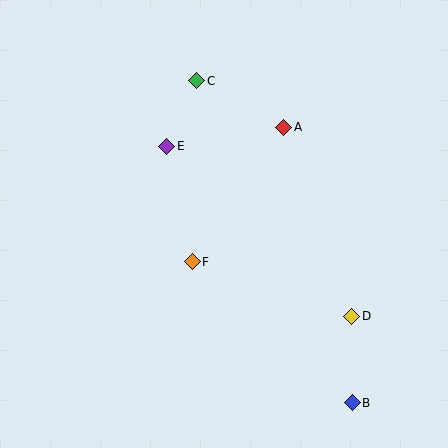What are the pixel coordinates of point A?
Point A is at (284, 128).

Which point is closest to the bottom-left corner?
Point F is closest to the bottom-left corner.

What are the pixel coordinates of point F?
Point F is at (192, 262).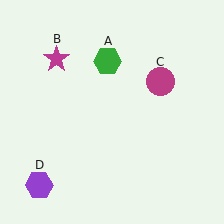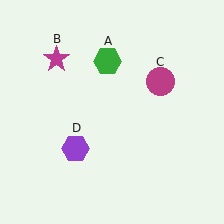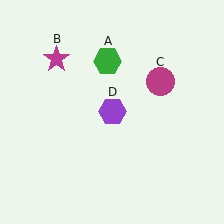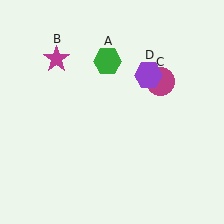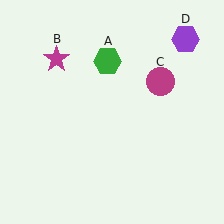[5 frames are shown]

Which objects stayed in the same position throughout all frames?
Green hexagon (object A) and magenta star (object B) and magenta circle (object C) remained stationary.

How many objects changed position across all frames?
1 object changed position: purple hexagon (object D).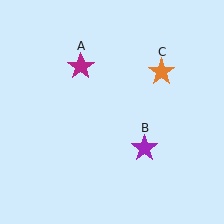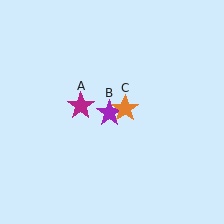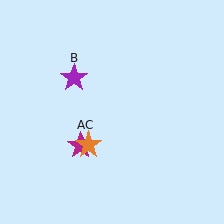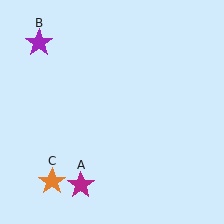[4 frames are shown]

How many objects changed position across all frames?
3 objects changed position: magenta star (object A), purple star (object B), orange star (object C).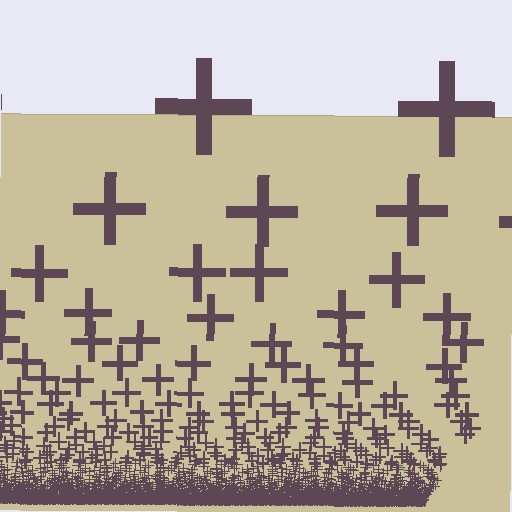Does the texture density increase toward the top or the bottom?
Density increases toward the bottom.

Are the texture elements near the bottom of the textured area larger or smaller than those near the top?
Smaller. The gradient is inverted — elements near the bottom are smaller and denser.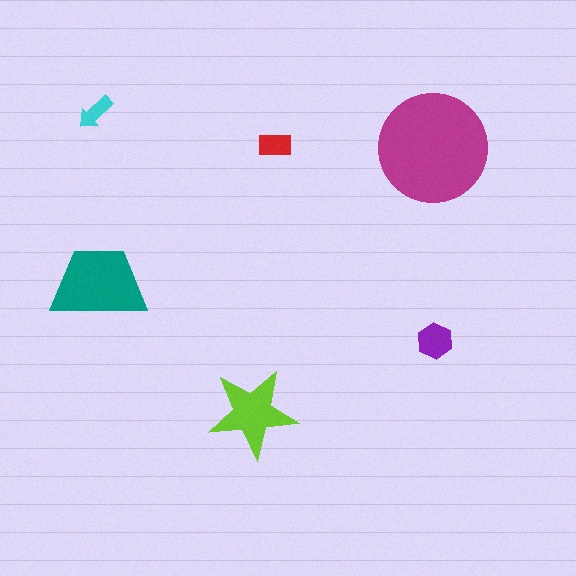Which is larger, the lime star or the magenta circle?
The magenta circle.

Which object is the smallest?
The cyan arrow.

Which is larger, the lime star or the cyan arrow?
The lime star.